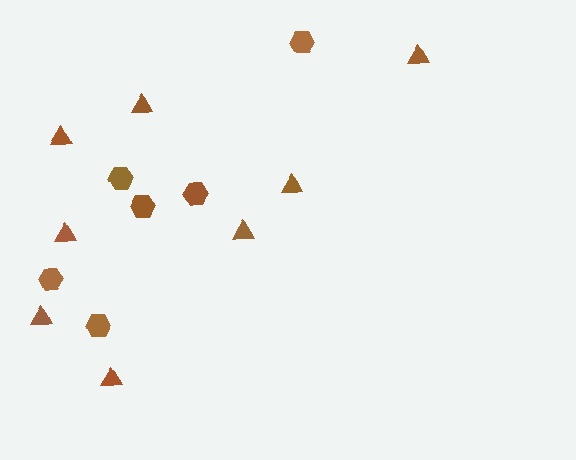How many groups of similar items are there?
There are 2 groups: one group of triangles (8) and one group of hexagons (6).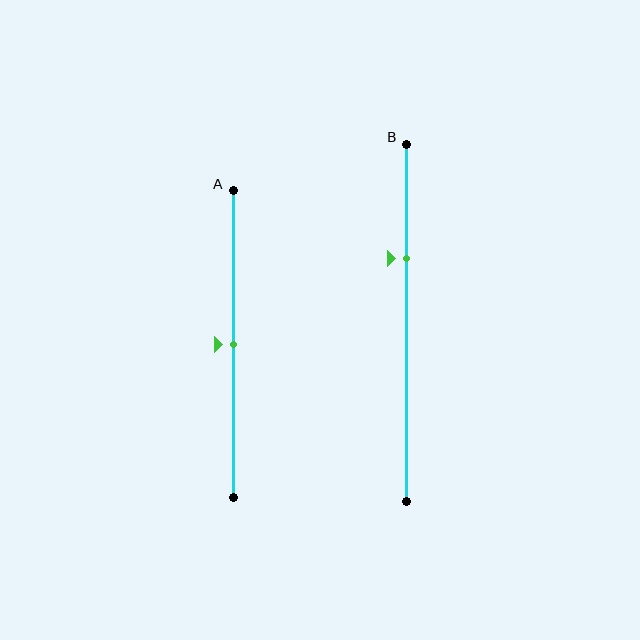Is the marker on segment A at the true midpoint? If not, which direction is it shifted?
Yes, the marker on segment A is at the true midpoint.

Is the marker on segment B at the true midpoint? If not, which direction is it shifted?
No, the marker on segment B is shifted upward by about 18% of the segment length.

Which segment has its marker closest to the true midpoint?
Segment A has its marker closest to the true midpoint.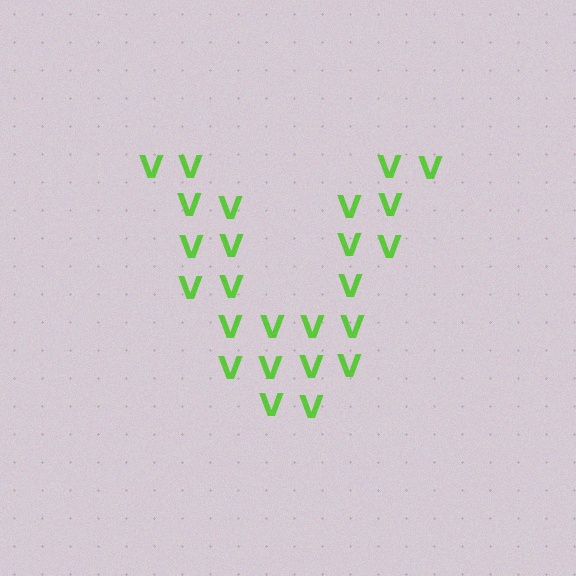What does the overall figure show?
The overall figure shows the letter V.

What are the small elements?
The small elements are letter V's.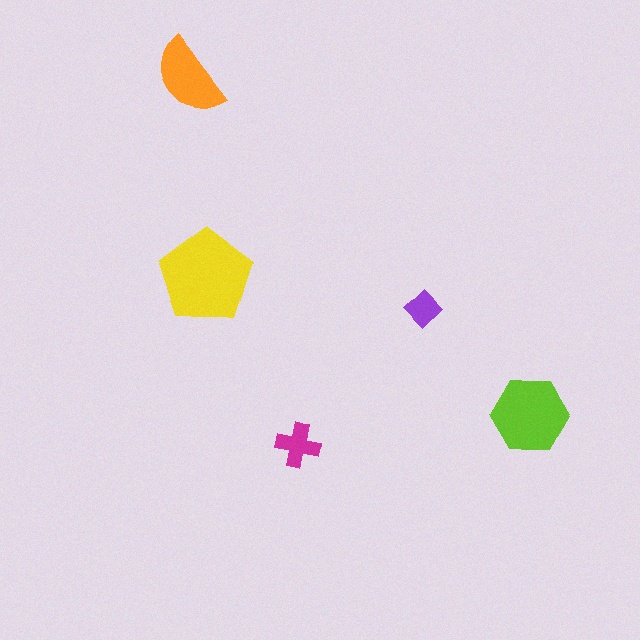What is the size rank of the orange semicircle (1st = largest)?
3rd.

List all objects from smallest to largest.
The purple diamond, the magenta cross, the orange semicircle, the lime hexagon, the yellow pentagon.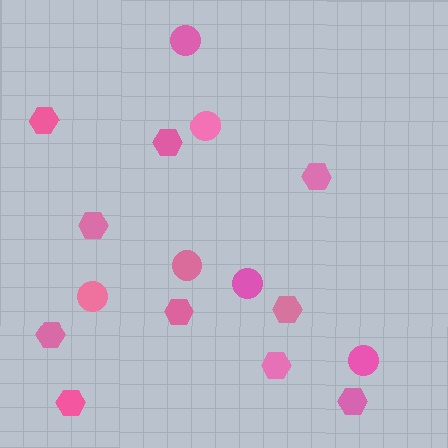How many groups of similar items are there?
There are 2 groups: one group of circles (6) and one group of hexagons (10).